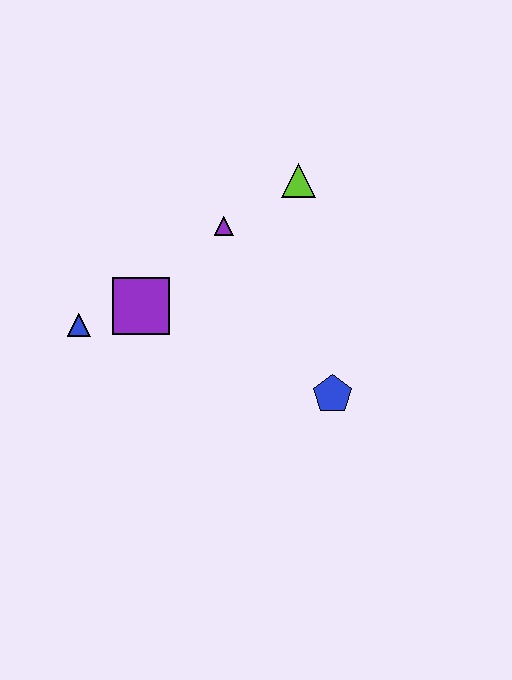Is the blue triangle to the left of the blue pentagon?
Yes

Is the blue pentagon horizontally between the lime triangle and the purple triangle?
No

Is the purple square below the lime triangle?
Yes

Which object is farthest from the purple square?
The blue pentagon is farthest from the purple square.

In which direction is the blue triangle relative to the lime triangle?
The blue triangle is to the left of the lime triangle.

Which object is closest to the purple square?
The blue triangle is closest to the purple square.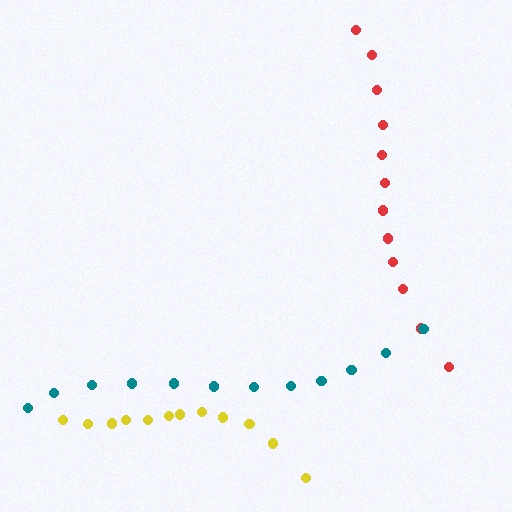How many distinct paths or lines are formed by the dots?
There are 3 distinct paths.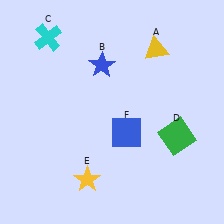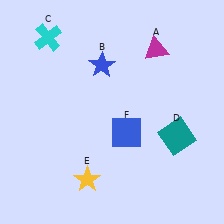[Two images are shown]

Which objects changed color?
A changed from yellow to magenta. D changed from green to teal.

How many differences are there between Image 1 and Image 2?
There are 2 differences between the two images.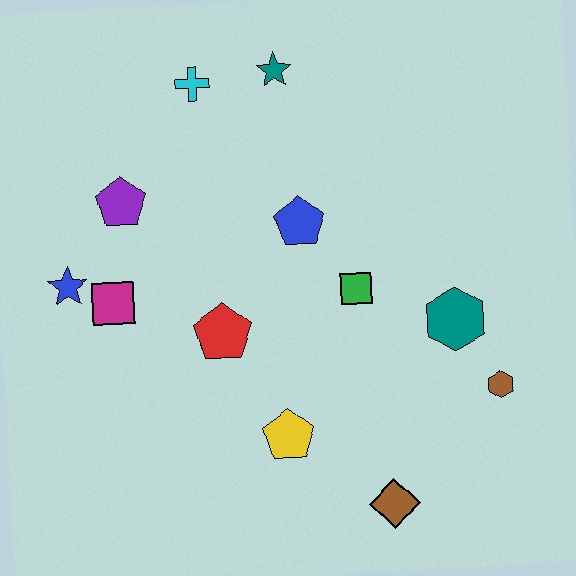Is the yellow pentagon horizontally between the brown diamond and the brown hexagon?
No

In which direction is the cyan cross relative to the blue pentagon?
The cyan cross is above the blue pentagon.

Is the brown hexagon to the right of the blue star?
Yes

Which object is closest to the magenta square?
The blue star is closest to the magenta square.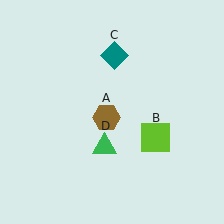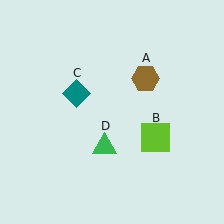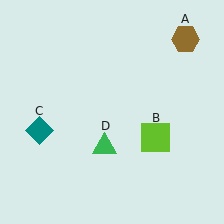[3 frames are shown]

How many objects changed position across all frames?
2 objects changed position: brown hexagon (object A), teal diamond (object C).